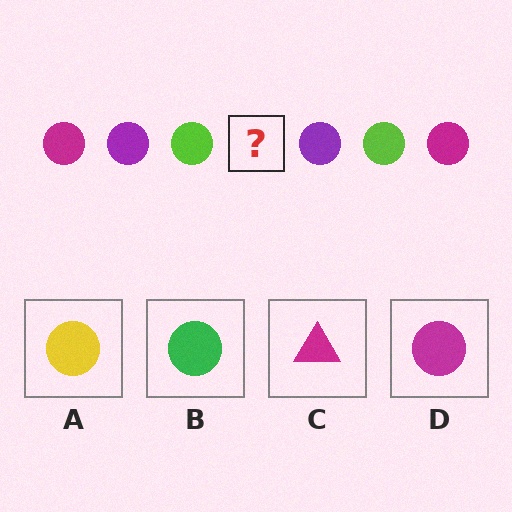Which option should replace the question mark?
Option D.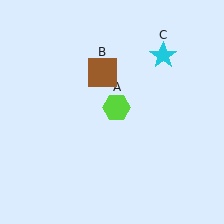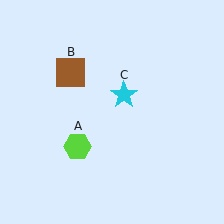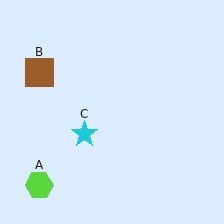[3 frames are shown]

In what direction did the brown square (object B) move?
The brown square (object B) moved left.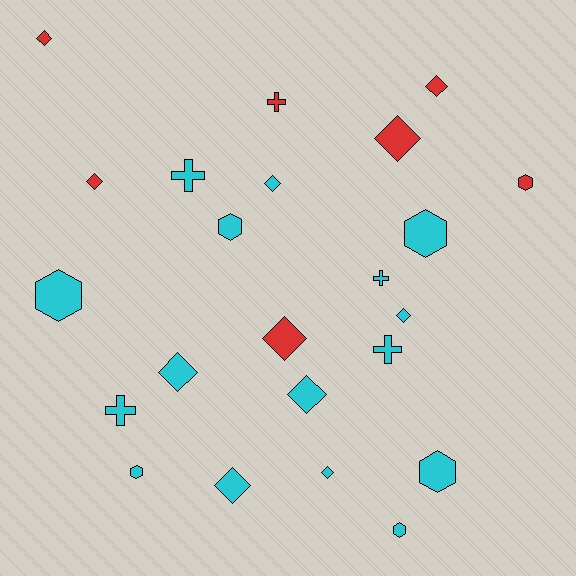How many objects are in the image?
There are 23 objects.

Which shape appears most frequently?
Diamond, with 11 objects.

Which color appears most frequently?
Cyan, with 16 objects.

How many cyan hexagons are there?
There are 6 cyan hexagons.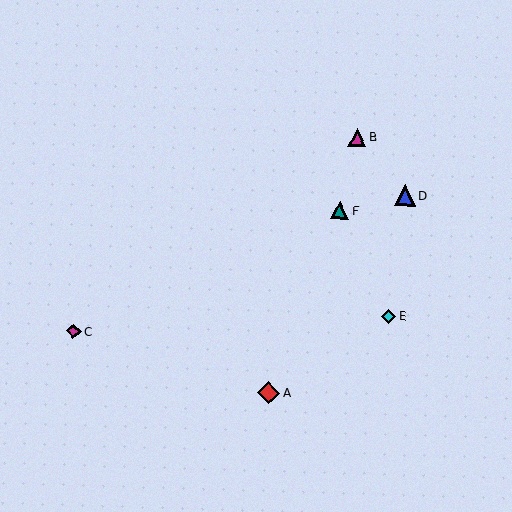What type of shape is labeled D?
Shape D is a blue triangle.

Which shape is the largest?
The red diamond (labeled A) is the largest.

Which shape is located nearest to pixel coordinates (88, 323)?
The magenta diamond (labeled C) at (74, 331) is nearest to that location.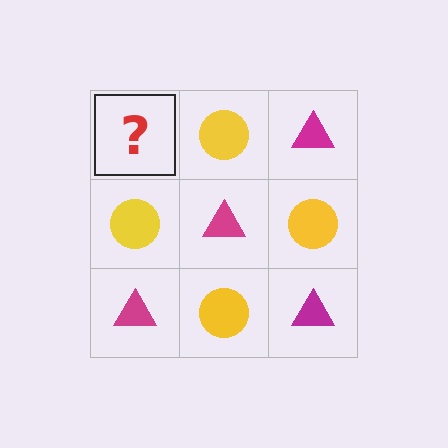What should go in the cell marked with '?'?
The missing cell should contain a magenta triangle.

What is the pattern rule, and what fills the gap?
The rule is that it alternates magenta triangle and yellow circle in a checkerboard pattern. The gap should be filled with a magenta triangle.